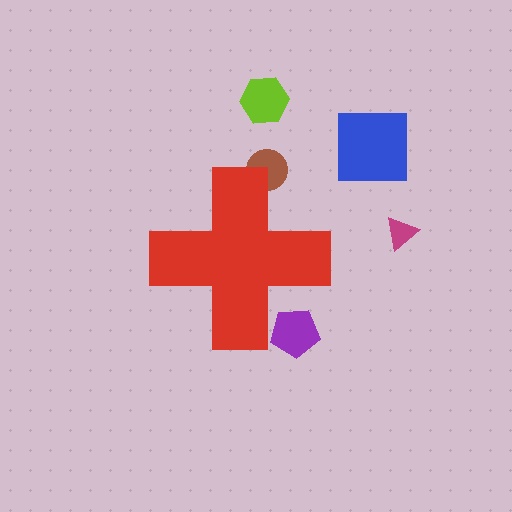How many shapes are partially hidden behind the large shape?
2 shapes are partially hidden.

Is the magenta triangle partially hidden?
No, the magenta triangle is fully visible.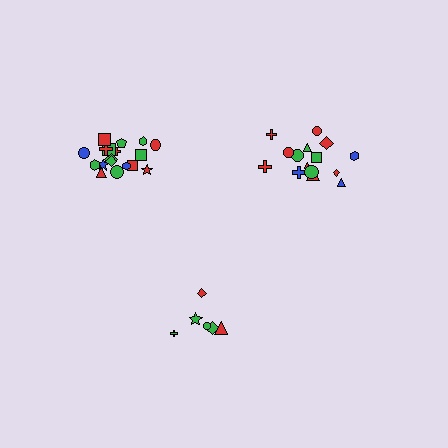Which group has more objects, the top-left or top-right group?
The top-left group.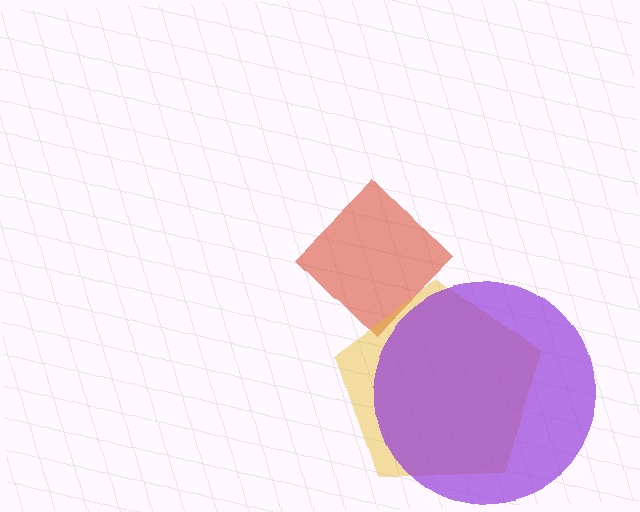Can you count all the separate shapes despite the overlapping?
Yes, there are 3 separate shapes.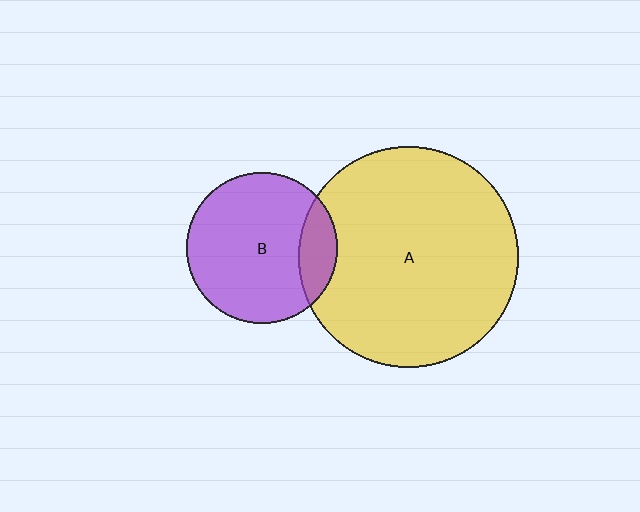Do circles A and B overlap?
Yes.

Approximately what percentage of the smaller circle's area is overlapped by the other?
Approximately 15%.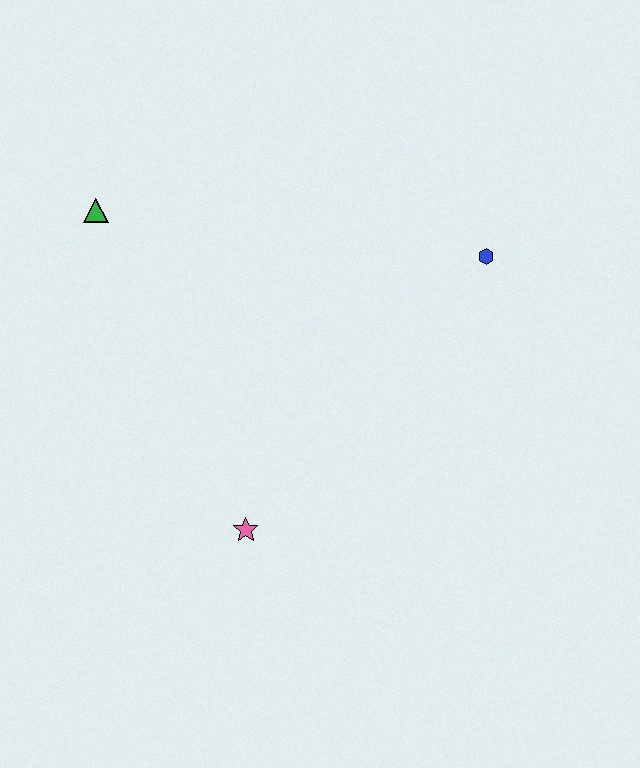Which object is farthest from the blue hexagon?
The green triangle is farthest from the blue hexagon.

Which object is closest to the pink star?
The green triangle is closest to the pink star.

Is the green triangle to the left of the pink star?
Yes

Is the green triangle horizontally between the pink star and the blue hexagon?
No